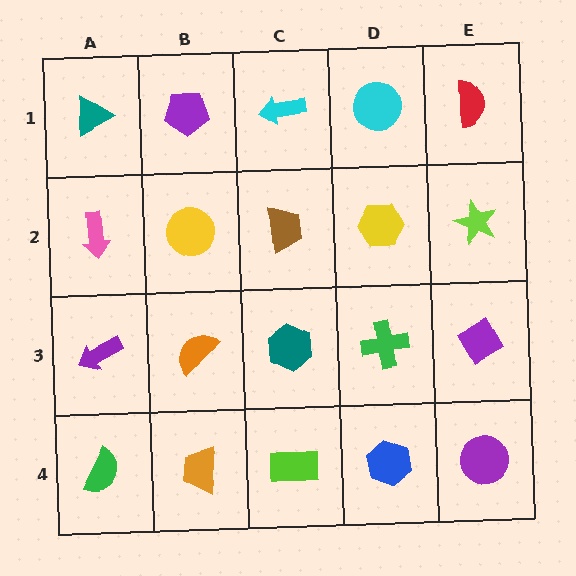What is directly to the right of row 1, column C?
A cyan circle.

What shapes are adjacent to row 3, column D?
A yellow hexagon (row 2, column D), a blue hexagon (row 4, column D), a teal hexagon (row 3, column C), a purple diamond (row 3, column E).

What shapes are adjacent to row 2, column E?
A red semicircle (row 1, column E), a purple diamond (row 3, column E), a yellow hexagon (row 2, column D).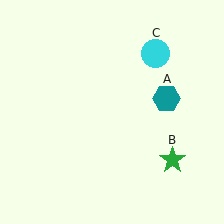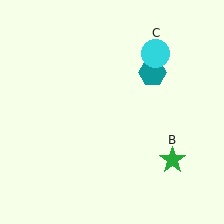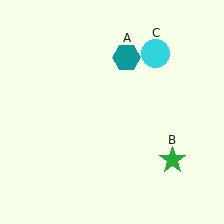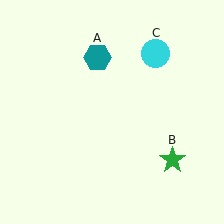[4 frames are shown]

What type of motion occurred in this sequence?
The teal hexagon (object A) rotated counterclockwise around the center of the scene.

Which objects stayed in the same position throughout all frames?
Green star (object B) and cyan circle (object C) remained stationary.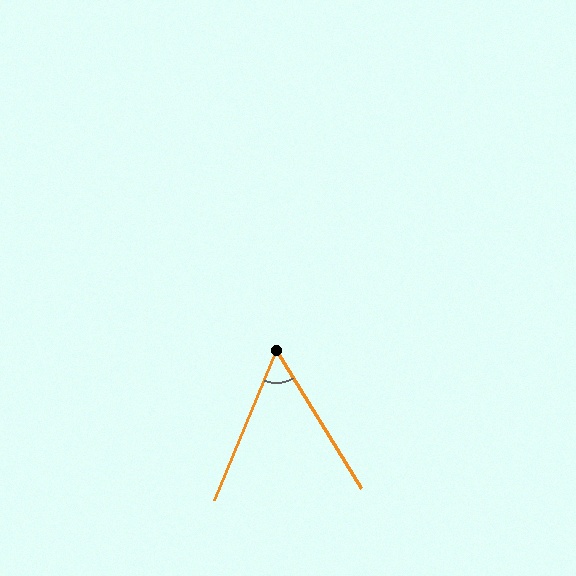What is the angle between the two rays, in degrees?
Approximately 54 degrees.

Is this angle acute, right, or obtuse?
It is acute.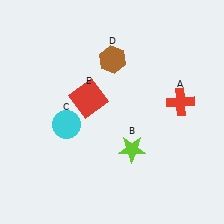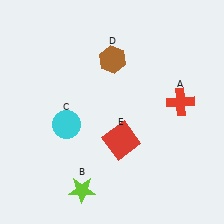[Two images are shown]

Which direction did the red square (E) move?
The red square (E) moved down.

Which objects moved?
The objects that moved are: the lime star (B), the red square (E).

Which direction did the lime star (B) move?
The lime star (B) moved left.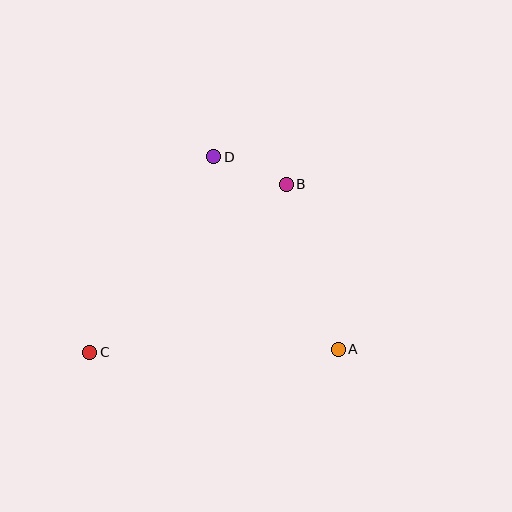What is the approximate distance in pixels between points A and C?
The distance between A and C is approximately 248 pixels.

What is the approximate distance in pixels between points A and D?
The distance between A and D is approximately 229 pixels.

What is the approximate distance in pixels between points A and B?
The distance between A and B is approximately 173 pixels.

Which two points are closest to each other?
Points B and D are closest to each other.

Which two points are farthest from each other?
Points B and C are farthest from each other.